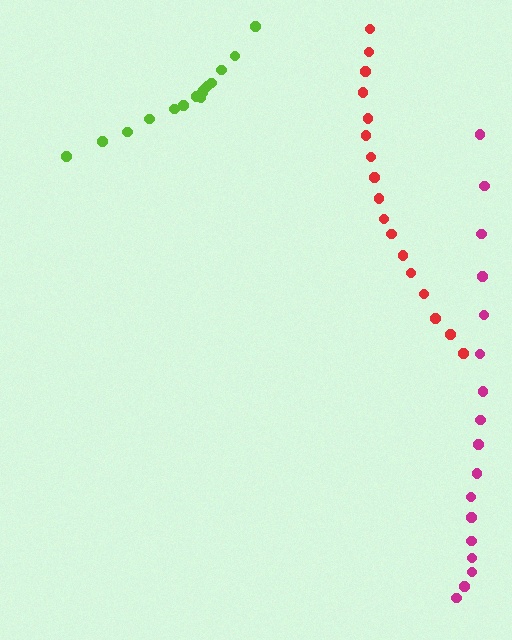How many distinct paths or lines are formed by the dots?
There are 3 distinct paths.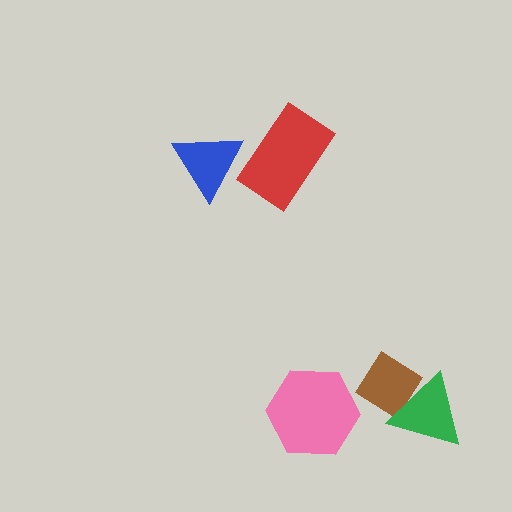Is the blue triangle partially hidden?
Yes, it is partially covered by another shape.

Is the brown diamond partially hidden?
Yes, it is partially covered by another shape.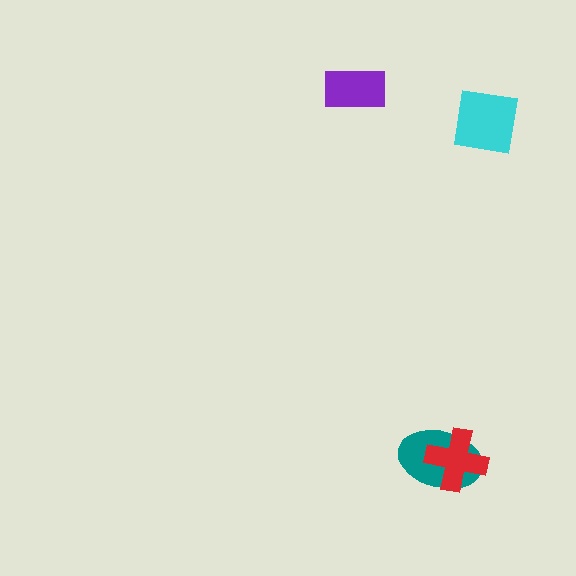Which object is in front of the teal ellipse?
The red cross is in front of the teal ellipse.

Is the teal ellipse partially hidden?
Yes, it is partially covered by another shape.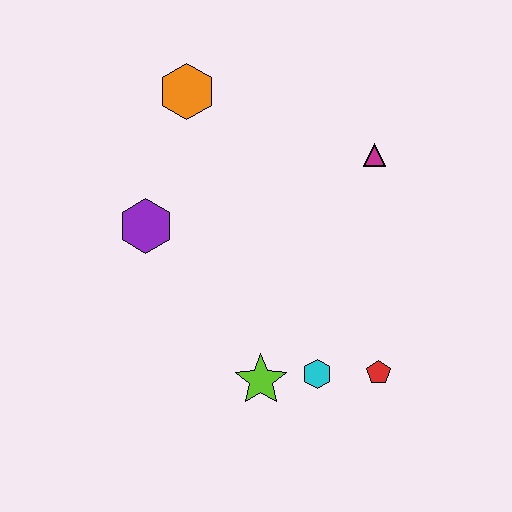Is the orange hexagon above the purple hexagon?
Yes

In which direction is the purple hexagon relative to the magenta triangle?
The purple hexagon is to the left of the magenta triangle.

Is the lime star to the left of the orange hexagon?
No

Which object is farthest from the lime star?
The orange hexagon is farthest from the lime star.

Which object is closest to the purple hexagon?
The orange hexagon is closest to the purple hexagon.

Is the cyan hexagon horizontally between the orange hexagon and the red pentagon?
Yes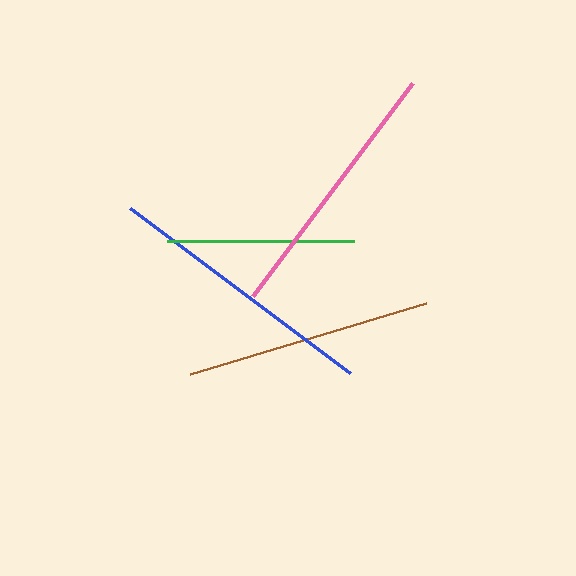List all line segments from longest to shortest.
From longest to shortest: blue, pink, brown, green.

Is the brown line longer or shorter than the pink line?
The pink line is longer than the brown line.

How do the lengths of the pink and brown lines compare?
The pink and brown lines are approximately the same length.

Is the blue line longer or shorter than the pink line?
The blue line is longer than the pink line.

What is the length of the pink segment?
The pink segment is approximately 266 pixels long.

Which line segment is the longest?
The blue line is the longest at approximately 275 pixels.